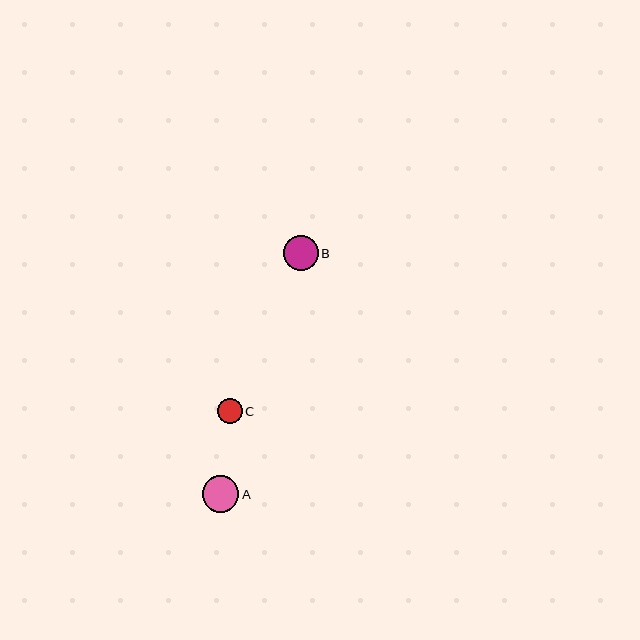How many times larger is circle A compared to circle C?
Circle A is approximately 1.4 times the size of circle C.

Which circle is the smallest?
Circle C is the smallest with a size of approximately 25 pixels.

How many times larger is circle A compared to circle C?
Circle A is approximately 1.4 times the size of circle C.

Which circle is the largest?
Circle A is the largest with a size of approximately 36 pixels.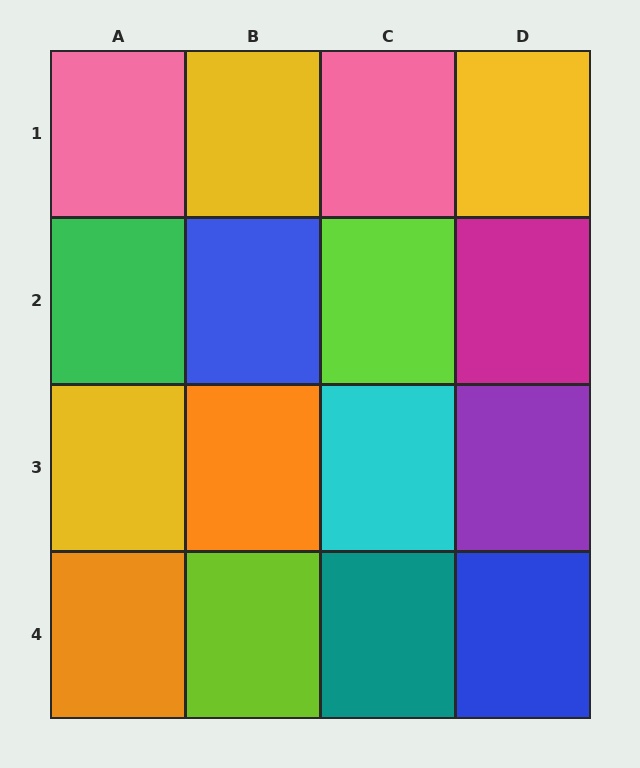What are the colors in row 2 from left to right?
Green, blue, lime, magenta.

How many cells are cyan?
1 cell is cyan.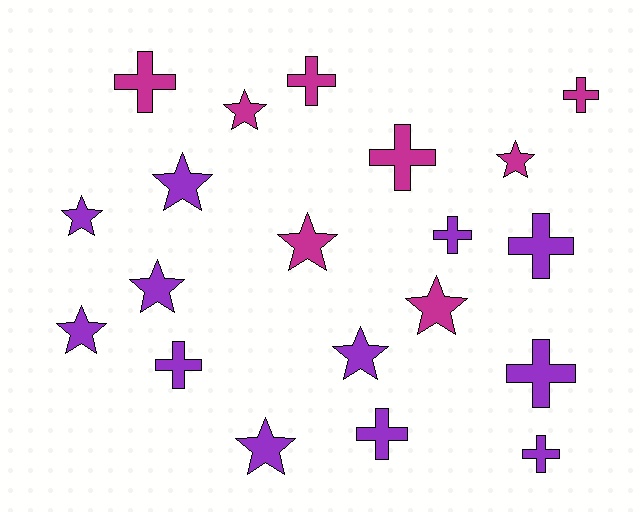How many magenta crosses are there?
There are 4 magenta crosses.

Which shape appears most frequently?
Star, with 10 objects.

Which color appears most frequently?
Purple, with 12 objects.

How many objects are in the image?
There are 20 objects.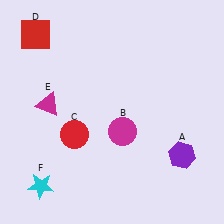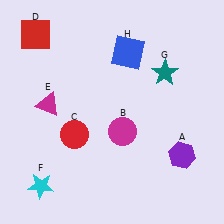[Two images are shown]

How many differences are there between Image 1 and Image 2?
There are 2 differences between the two images.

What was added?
A teal star (G), a blue square (H) were added in Image 2.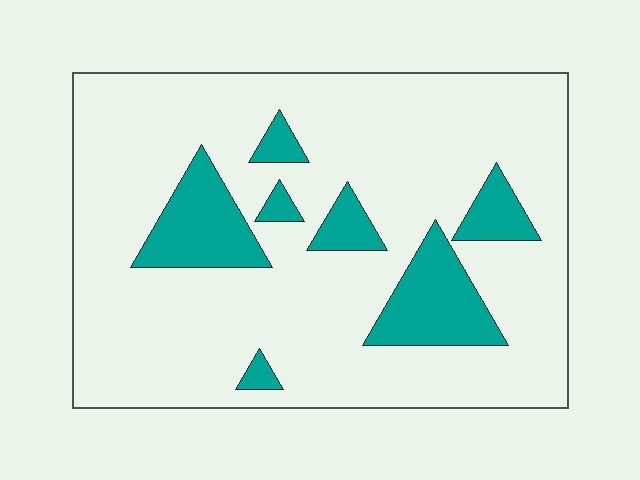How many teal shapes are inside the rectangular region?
7.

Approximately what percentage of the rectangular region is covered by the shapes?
Approximately 15%.